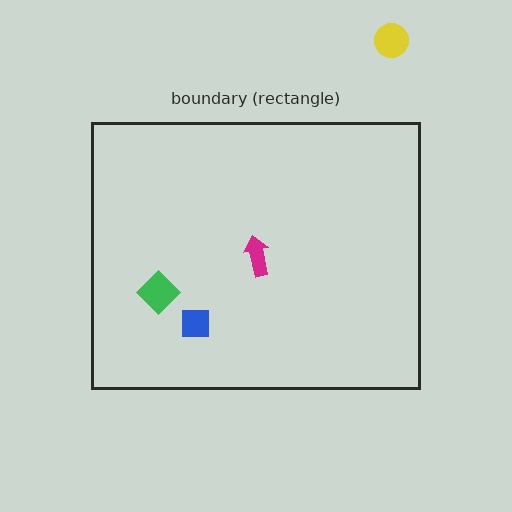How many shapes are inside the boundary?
3 inside, 1 outside.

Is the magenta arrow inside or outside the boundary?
Inside.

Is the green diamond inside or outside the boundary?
Inside.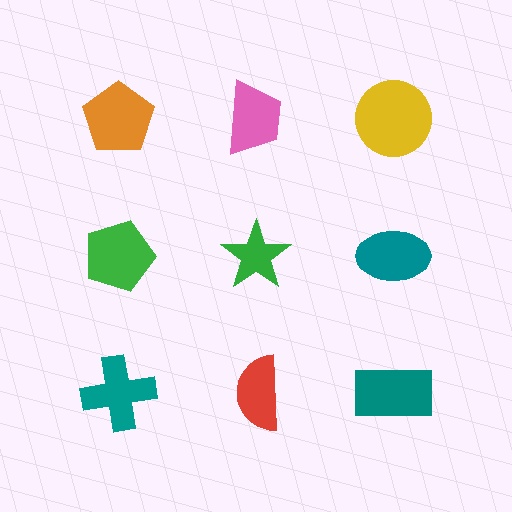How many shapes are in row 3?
3 shapes.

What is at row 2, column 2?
A green star.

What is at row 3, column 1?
A teal cross.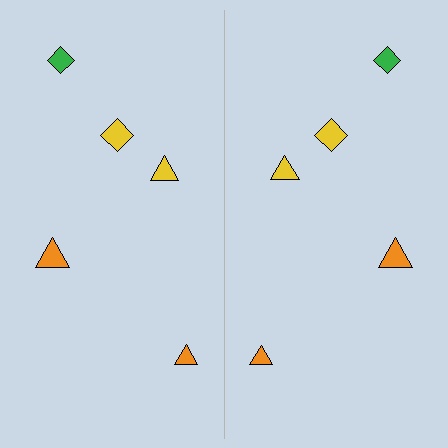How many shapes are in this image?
There are 10 shapes in this image.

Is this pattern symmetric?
Yes, this pattern has bilateral (reflection) symmetry.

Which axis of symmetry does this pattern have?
The pattern has a vertical axis of symmetry running through the center of the image.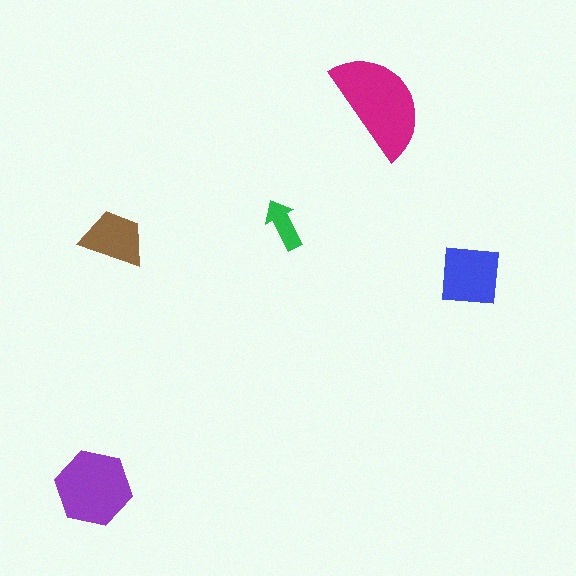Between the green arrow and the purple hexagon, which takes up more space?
The purple hexagon.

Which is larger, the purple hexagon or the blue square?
The purple hexagon.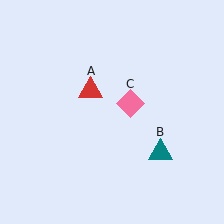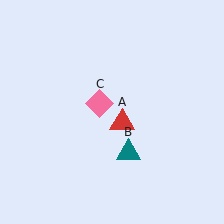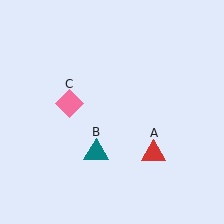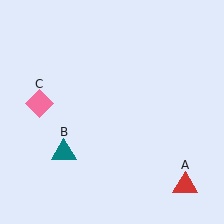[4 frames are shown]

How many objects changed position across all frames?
3 objects changed position: red triangle (object A), teal triangle (object B), pink diamond (object C).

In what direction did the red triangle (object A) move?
The red triangle (object A) moved down and to the right.